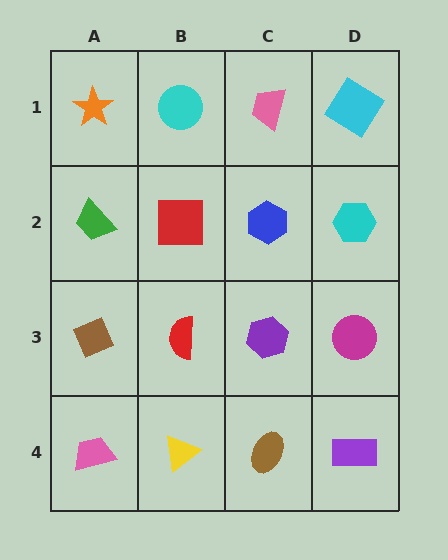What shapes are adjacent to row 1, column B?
A red square (row 2, column B), an orange star (row 1, column A), a pink trapezoid (row 1, column C).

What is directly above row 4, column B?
A red semicircle.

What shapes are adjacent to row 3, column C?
A blue hexagon (row 2, column C), a brown ellipse (row 4, column C), a red semicircle (row 3, column B), a magenta circle (row 3, column D).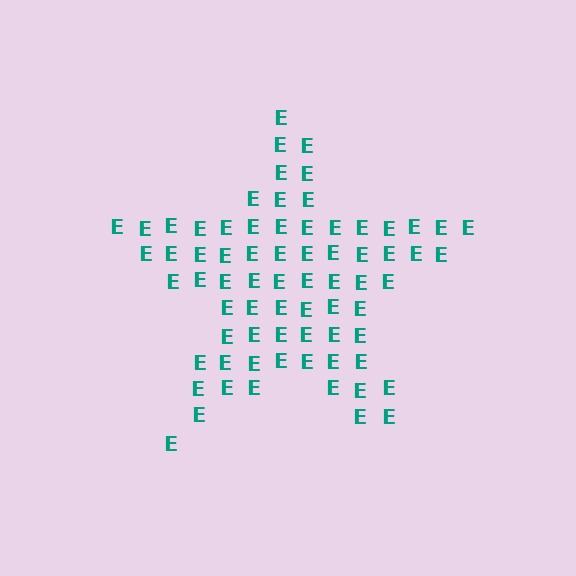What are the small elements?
The small elements are letter E's.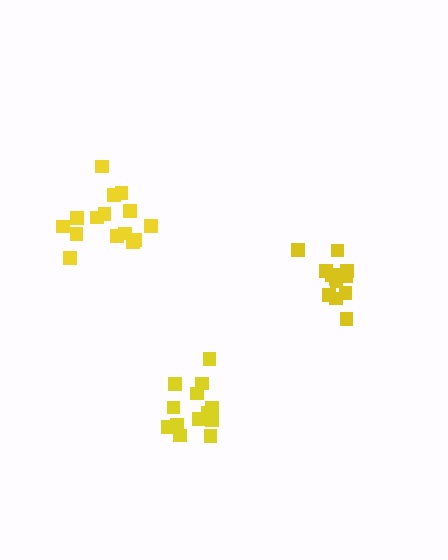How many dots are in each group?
Group 1: 13 dots, Group 2: 15 dots, Group 3: 14 dots (42 total).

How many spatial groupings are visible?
There are 3 spatial groupings.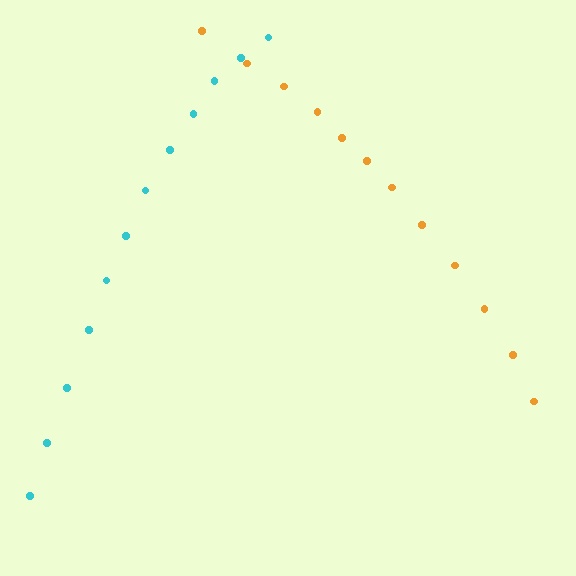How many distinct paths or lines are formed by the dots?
There are 2 distinct paths.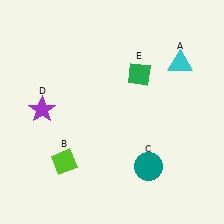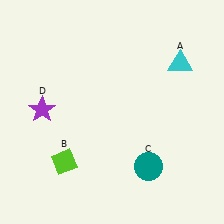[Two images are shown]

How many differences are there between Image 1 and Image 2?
There is 1 difference between the two images.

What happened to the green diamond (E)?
The green diamond (E) was removed in Image 2. It was in the top-right area of Image 1.